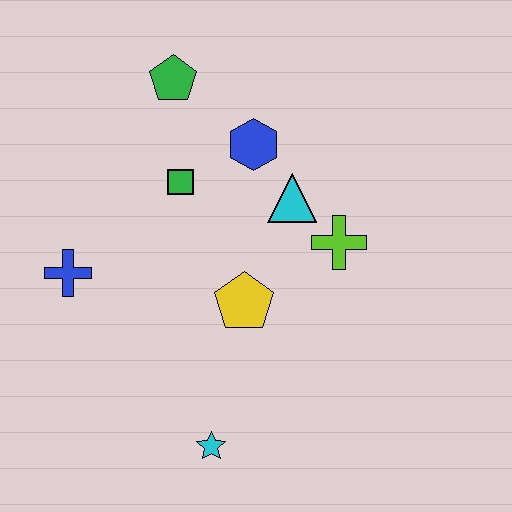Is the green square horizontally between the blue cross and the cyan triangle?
Yes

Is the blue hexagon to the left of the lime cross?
Yes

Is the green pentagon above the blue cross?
Yes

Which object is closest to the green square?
The blue hexagon is closest to the green square.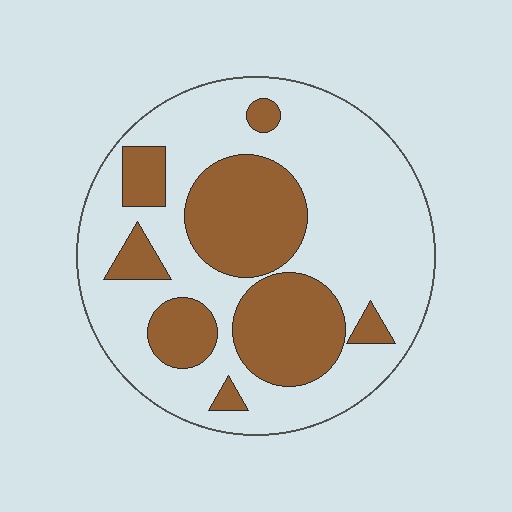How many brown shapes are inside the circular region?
8.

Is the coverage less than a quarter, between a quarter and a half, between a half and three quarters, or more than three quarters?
Between a quarter and a half.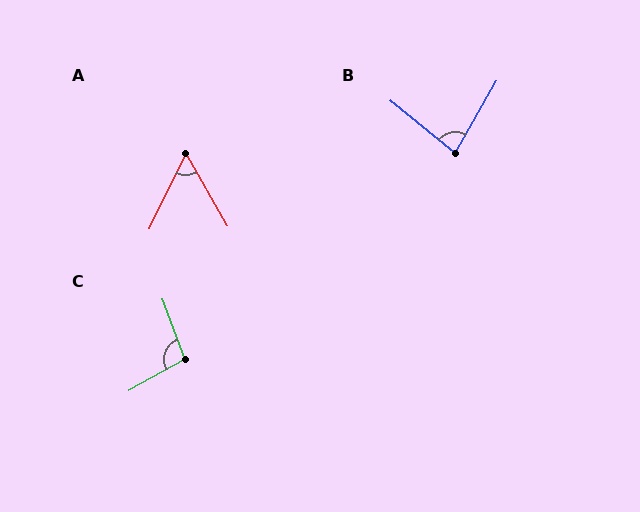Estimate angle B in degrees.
Approximately 81 degrees.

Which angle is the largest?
C, at approximately 99 degrees.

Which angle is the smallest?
A, at approximately 56 degrees.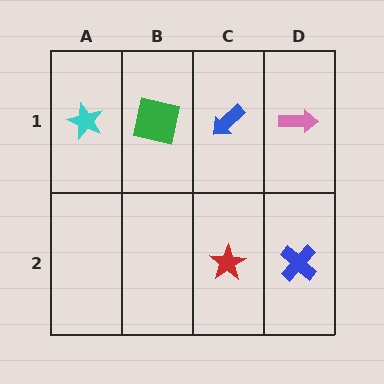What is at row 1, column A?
A cyan star.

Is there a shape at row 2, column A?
No, that cell is empty.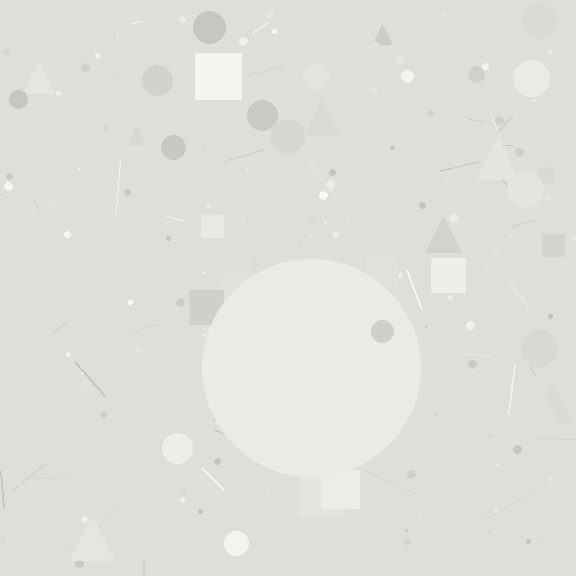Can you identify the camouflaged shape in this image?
The camouflaged shape is a circle.